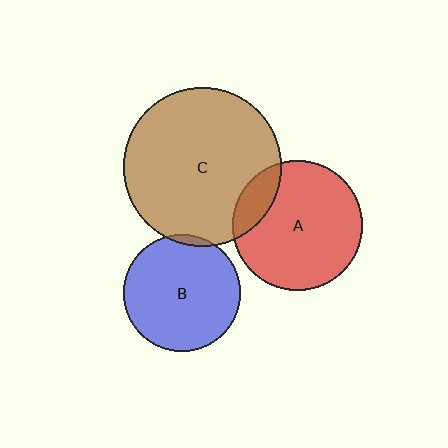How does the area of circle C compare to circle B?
Approximately 1.8 times.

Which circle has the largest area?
Circle C (brown).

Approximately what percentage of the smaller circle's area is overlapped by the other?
Approximately 15%.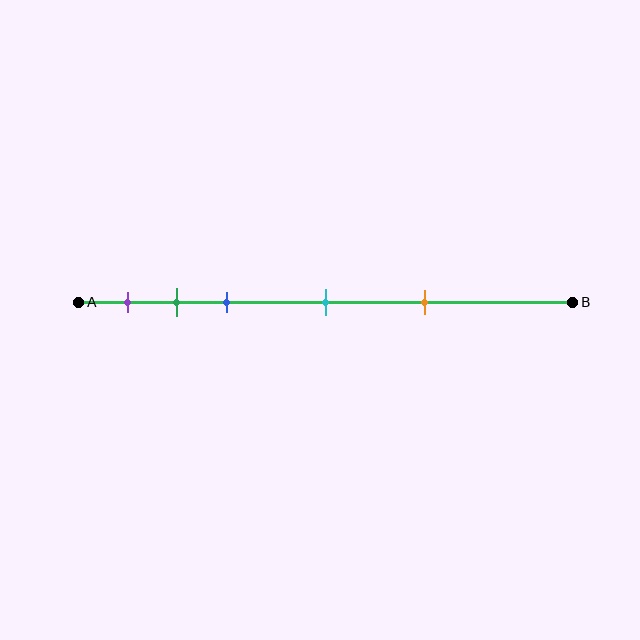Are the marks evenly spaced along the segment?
No, the marks are not evenly spaced.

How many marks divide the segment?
There are 5 marks dividing the segment.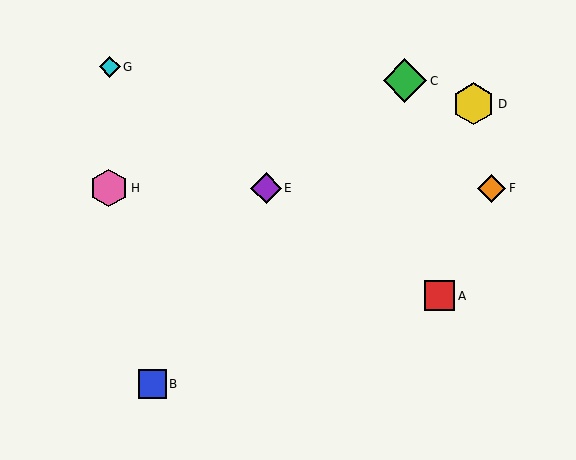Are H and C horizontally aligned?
No, H is at y≈188 and C is at y≈81.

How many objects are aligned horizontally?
3 objects (E, F, H) are aligned horizontally.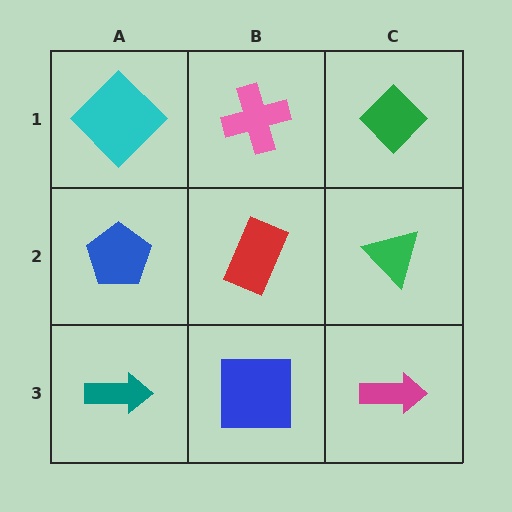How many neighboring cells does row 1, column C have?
2.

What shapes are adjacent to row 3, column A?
A blue pentagon (row 2, column A), a blue square (row 3, column B).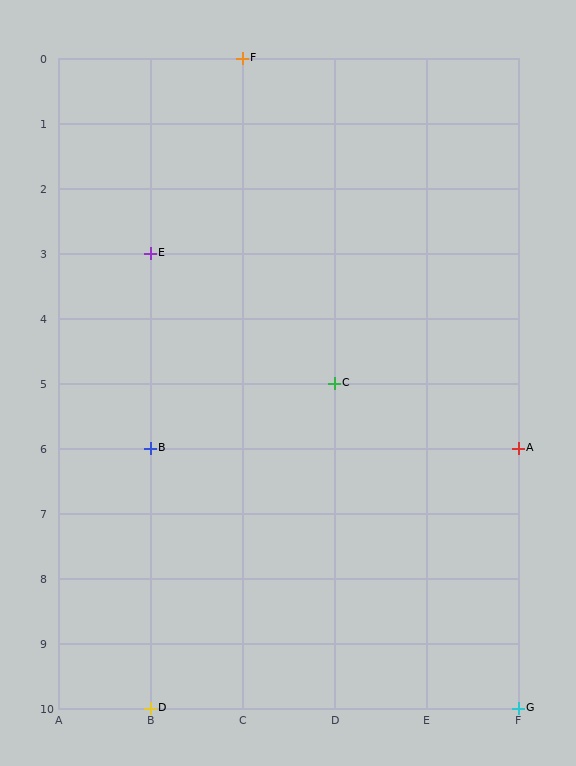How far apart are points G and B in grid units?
Points G and B are 4 columns and 4 rows apart (about 5.7 grid units diagonally).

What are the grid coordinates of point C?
Point C is at grid coordinates (D, 5).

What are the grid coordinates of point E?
Point E is at grid coordinates (B, 3).